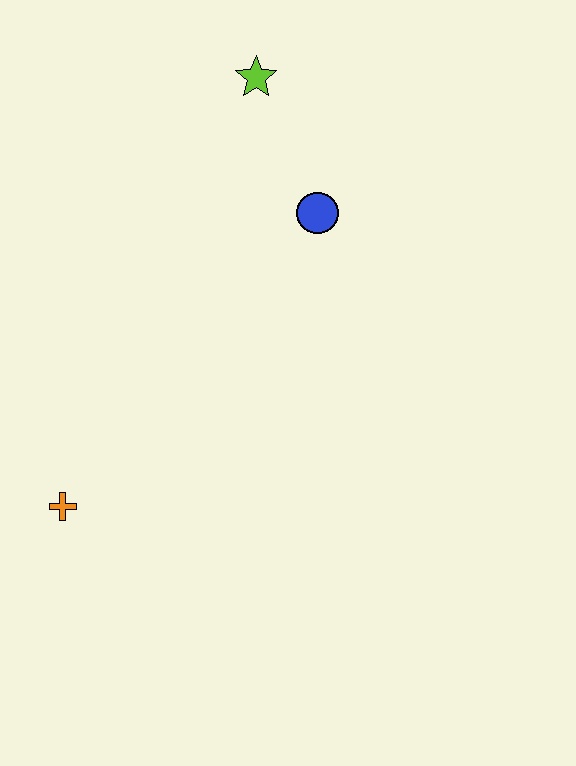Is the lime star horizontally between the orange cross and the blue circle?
Yes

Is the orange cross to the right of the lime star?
No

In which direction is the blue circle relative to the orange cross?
The blue circle is above the orange cross.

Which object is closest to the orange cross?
The blue circle is closest to the orange cross.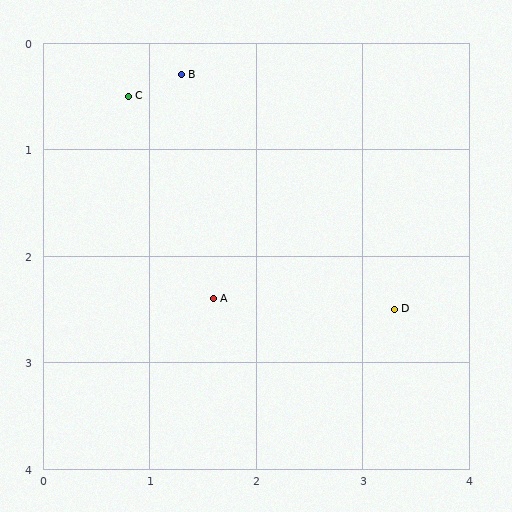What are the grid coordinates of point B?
Point B is at approximately (1.3, 0.3).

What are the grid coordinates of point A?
Point A is at approximately (1.6, 2.4).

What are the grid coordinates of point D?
Point D is at approximately (3.3, 2.5).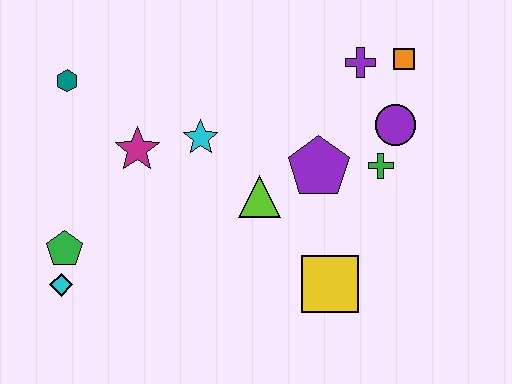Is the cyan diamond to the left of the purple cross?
Yes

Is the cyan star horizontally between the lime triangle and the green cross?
No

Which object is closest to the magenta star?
The cyan star is closest to the magenta star.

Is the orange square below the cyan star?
No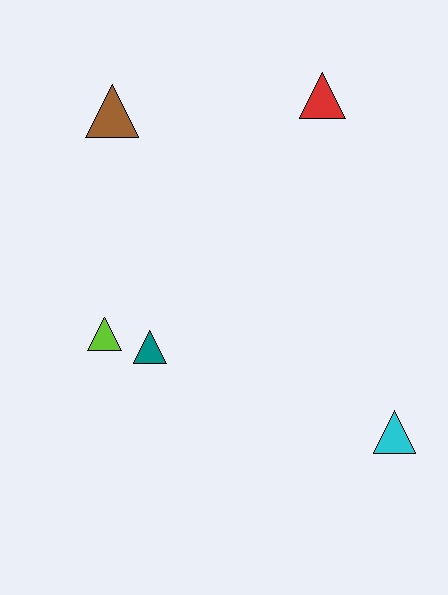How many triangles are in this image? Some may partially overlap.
There are 5 triangles.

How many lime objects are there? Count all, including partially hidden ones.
There is 1 lime object.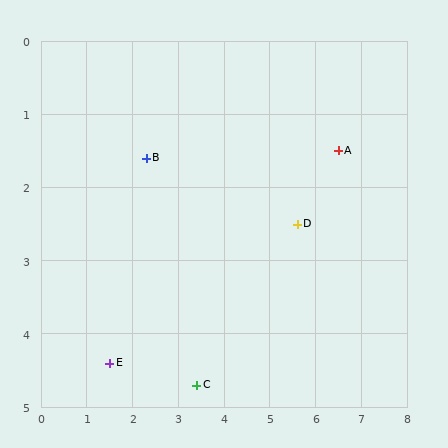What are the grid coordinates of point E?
Point E is at approximately (1.5, 4.4).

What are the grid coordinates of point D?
Point D is at approximately (5.6, 2.5).